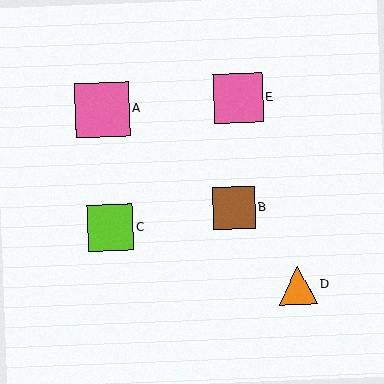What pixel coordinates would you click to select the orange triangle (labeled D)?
Click at (298, 285) to select the orange triangle D.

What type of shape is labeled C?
Shape C is a lime square.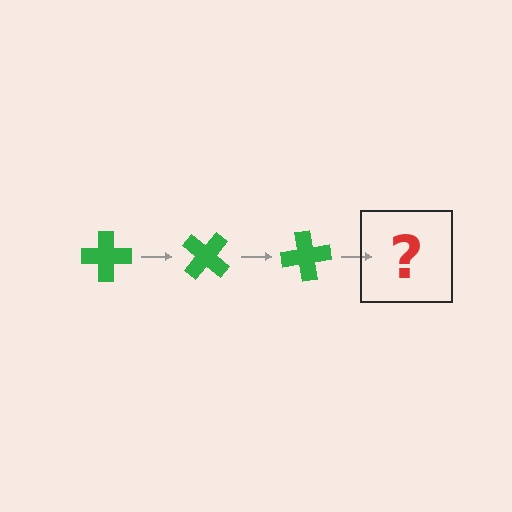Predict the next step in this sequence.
The next step is a green cross rotated 120 degrees.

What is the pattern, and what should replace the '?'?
The pattern is that the cross rotates 40 degrees each step. The '?' should be a green cross rotated 120 degrees.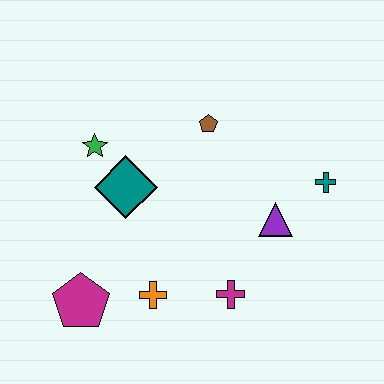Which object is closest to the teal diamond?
The green star is closest to the teal diamond.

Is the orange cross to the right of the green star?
Yes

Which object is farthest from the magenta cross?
The green star is farthest from the magenta cross.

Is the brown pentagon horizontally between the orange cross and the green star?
No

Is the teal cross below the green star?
Yes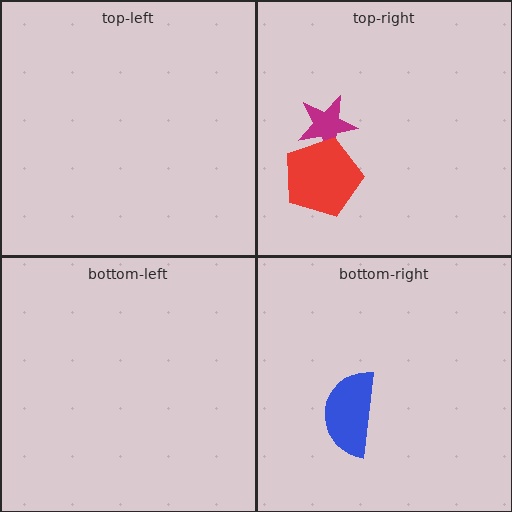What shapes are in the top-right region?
The magenta star, the red pentagon.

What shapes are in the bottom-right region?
The blue semicircle.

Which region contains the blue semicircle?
The bottom-right region.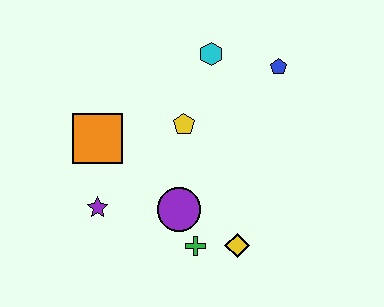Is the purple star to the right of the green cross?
No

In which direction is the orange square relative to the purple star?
The orange square is above the purple star.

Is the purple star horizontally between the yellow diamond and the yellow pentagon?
No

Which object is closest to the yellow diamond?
The green cross is closest to the yellow diamond.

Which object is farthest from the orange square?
The blue pentagon is farthest from the orange square.